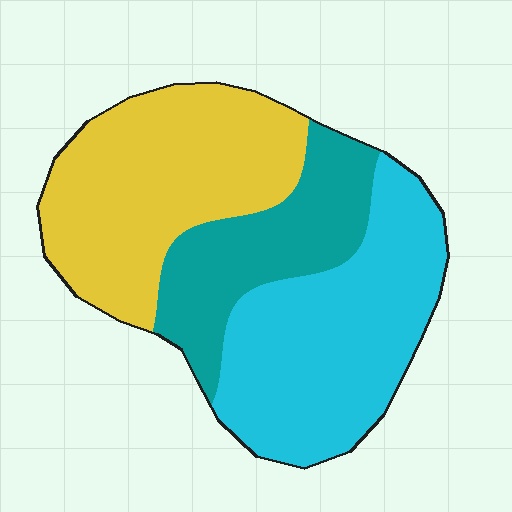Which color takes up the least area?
Teal, at roughly 25%.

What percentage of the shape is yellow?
Yellow takes up about three eighths (3/8) of the shape.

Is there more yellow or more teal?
Yellow.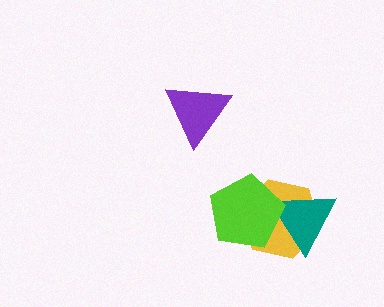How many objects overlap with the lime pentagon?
2 objects overlap with the lime pentagon.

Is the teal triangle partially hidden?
Yes, it is partially covered by another shape.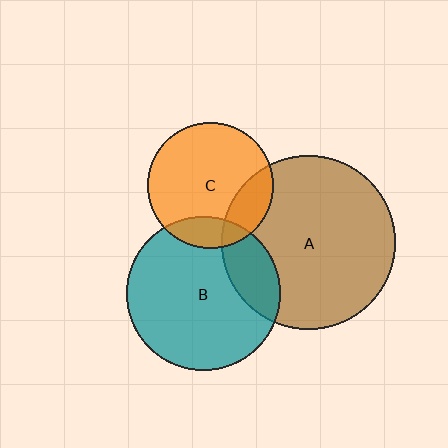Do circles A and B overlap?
Yes.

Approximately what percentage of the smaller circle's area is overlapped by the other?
Approximately 20%.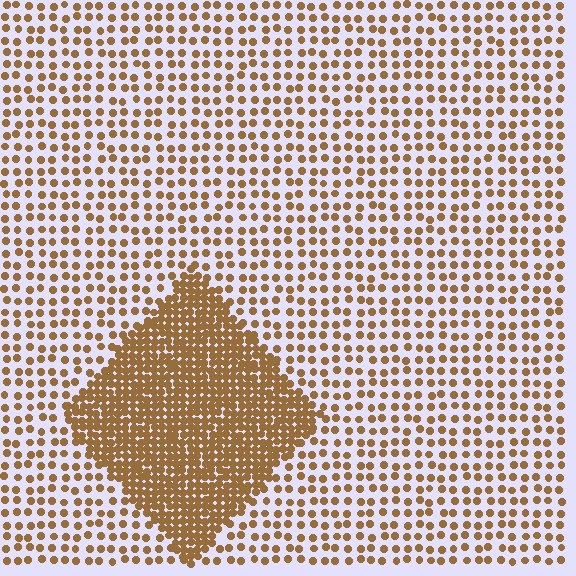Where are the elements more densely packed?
The elements are more densely packed inside the diamond boundary.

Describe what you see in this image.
The image contains small brown elements arranged at two different densities. A diamond-shaped region is visible where the elements are more densely packed than the surrounding area.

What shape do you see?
I see a diamond.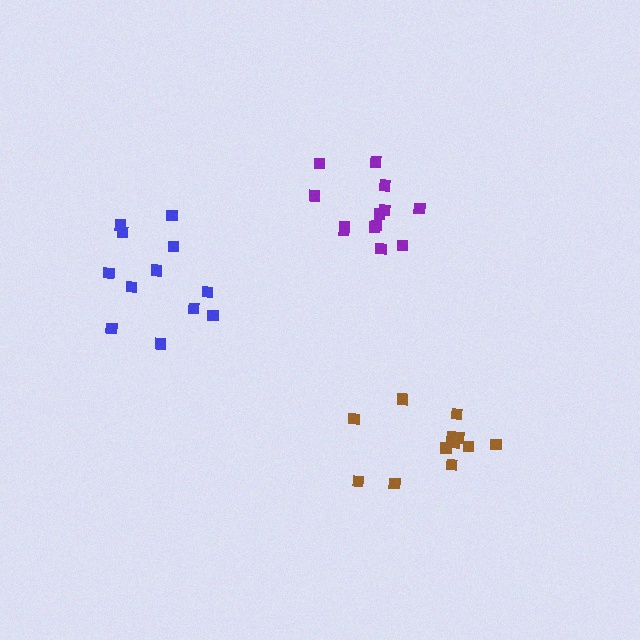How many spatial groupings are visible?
There are 3 spatial groupings.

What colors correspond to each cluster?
The clusters are colored: purple, blue, brown.